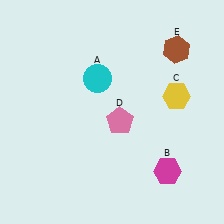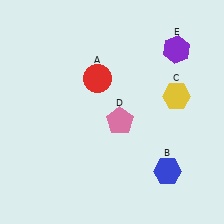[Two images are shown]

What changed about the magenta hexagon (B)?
In Image 1, B is magenta. In Image 2, it changed to blue.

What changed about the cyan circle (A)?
In Image 1, A is cyan. In Image 2, it changed to red.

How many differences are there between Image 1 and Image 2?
There are 3 differences between the two images.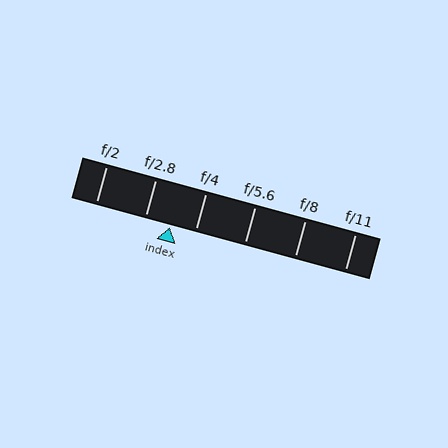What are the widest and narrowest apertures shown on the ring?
The widest aperture shown is f/2 and the narrowest is f/11.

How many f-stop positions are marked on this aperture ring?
There are 6 f-stop positions marked.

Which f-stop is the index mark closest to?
The index mark is closest to f/4.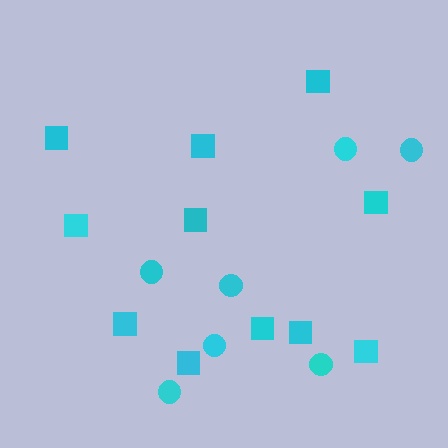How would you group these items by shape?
There are 2 groups: one group of circles (7) and one group of squares (11).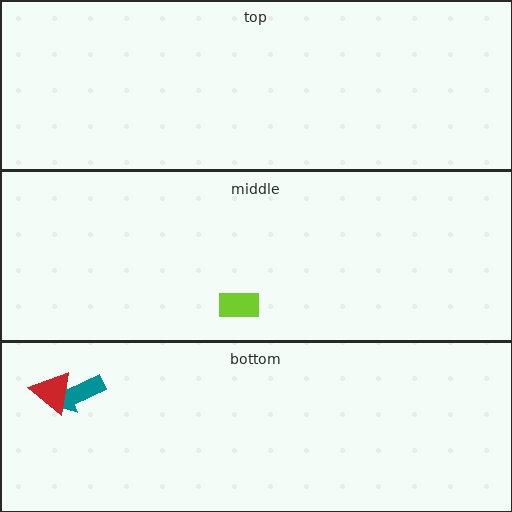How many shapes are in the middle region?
1.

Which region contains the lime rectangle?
The middle region.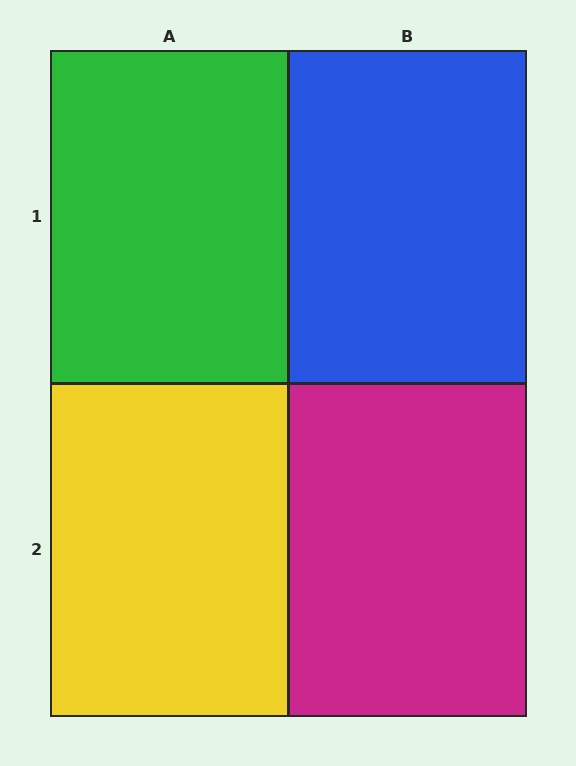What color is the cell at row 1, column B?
Blue.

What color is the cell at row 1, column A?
Green.